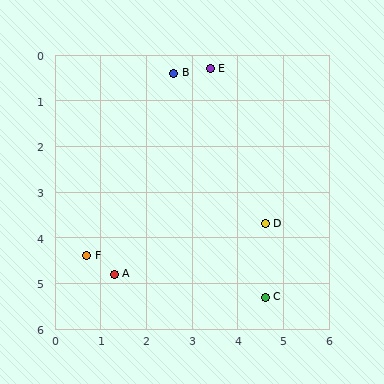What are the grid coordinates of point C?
Point C is at approximately (4.6, 5.3).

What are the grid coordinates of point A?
Point A is at approximately (1.3, 4.8).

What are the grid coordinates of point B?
Point B is at approximately (2.6, 0.4).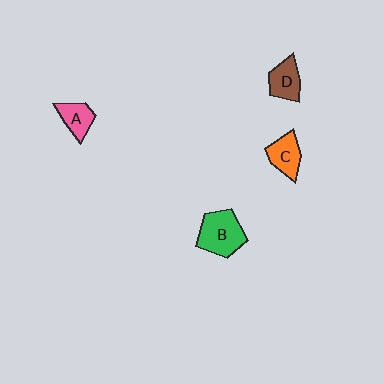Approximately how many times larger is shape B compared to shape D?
Approximately 1.6 times.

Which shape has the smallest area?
Shape A (pink).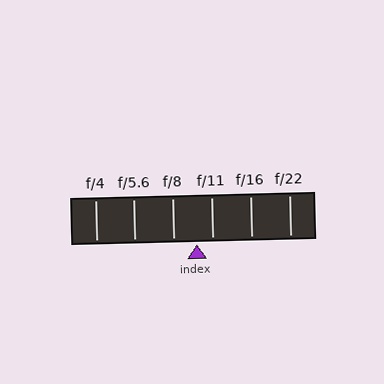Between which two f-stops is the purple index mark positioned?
The index mark is between f/8 and f/11.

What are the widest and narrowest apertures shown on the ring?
The widest aperture shown is f/4 and the narrowest is f/22.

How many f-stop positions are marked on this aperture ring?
There are 6 f-stop positions marked.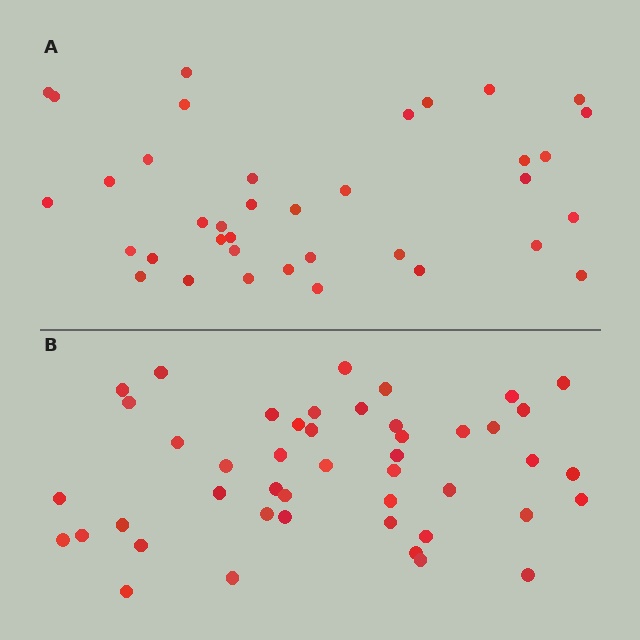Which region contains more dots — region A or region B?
Region B (the bottom region) has more dots.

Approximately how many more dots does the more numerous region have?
Region B has roughly 8 or so more dots than region A.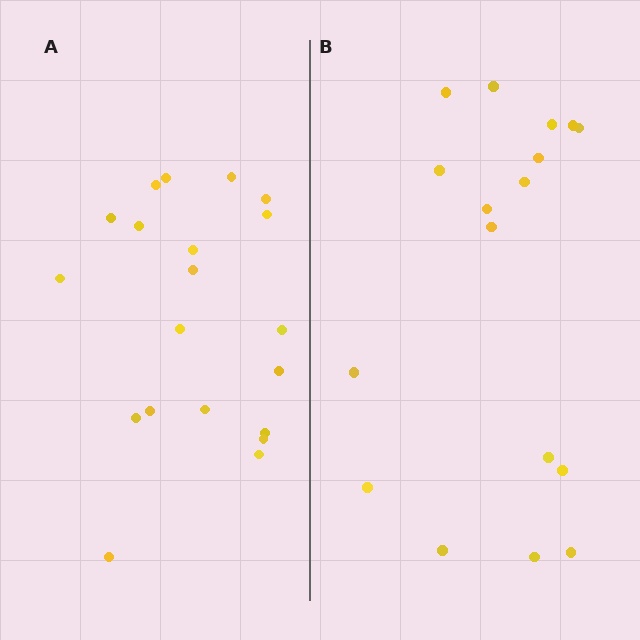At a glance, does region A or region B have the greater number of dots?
Region A (the left region) has more dots.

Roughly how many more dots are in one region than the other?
Region A has just a few more — roughly 2 or 3 more dots than region B.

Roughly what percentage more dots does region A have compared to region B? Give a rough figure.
About 20% more.